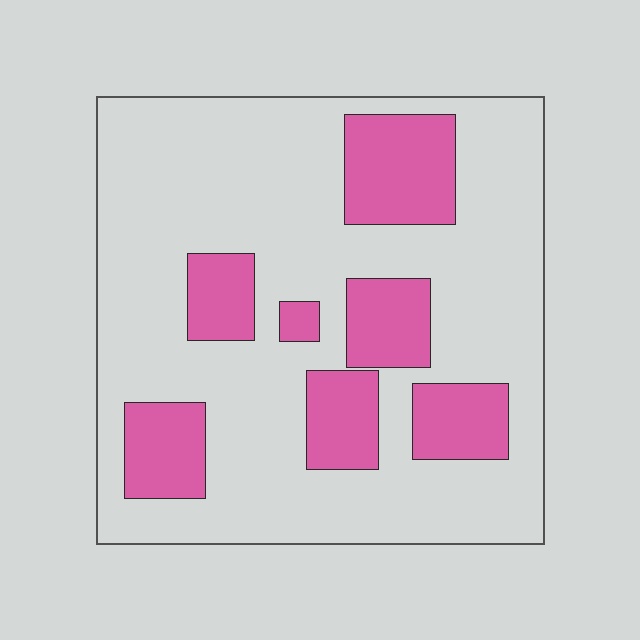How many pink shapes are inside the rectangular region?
7.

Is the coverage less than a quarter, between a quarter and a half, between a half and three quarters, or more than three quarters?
Between a quarter and a half.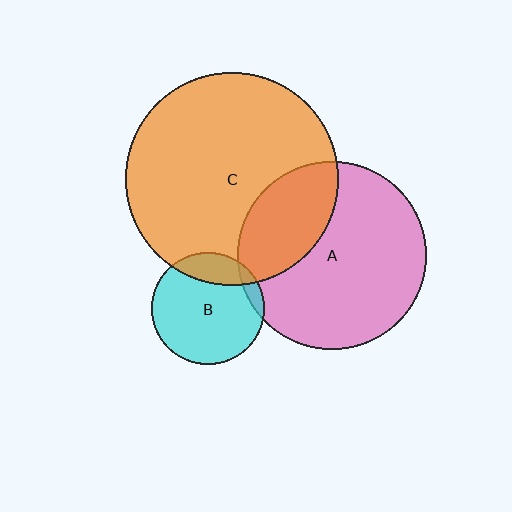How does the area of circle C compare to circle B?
Approximately 3.6 times.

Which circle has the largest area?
Circle C (orange).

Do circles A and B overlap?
Yes.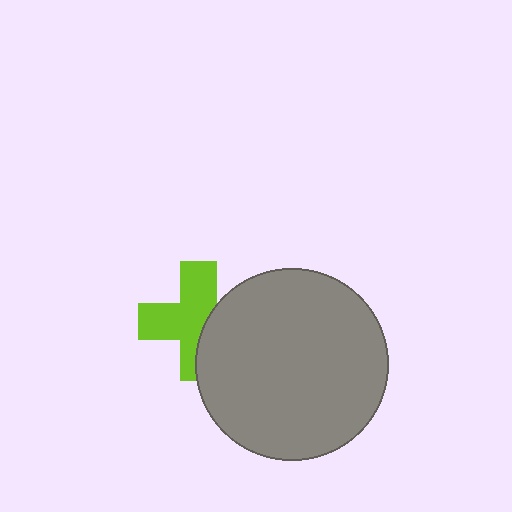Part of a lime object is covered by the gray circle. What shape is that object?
It is a cross.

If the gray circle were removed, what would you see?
You would see the complete lime cross.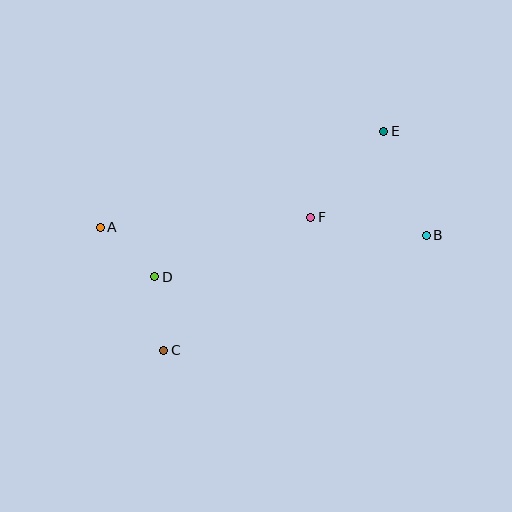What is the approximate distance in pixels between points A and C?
The distance between A and C is approximately 138 pixels.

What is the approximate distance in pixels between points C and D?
The distance between C and D is approximately 74 pixels.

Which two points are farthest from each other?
Points A and B are farthest from each other.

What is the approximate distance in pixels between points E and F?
The distance between E and F is approximately 113 pixels.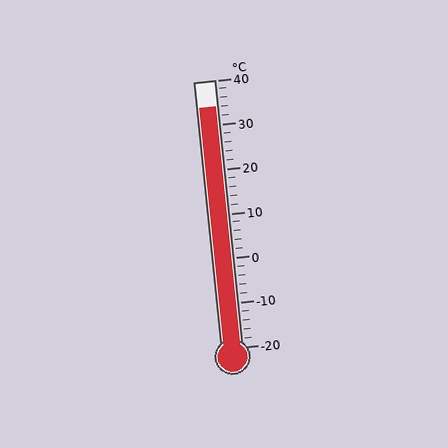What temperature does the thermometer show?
The thermometer shows approximately 34°C.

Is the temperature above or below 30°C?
The temperature is above 30°C.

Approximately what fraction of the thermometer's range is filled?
The thermometer is filled to approximately 90% of its range.